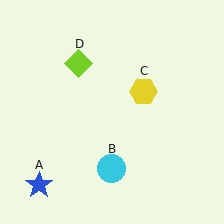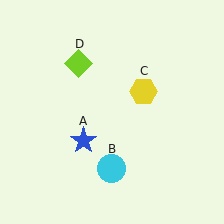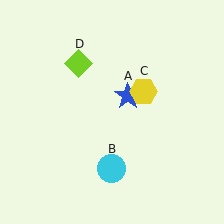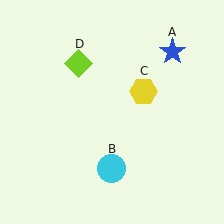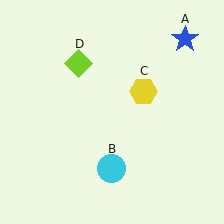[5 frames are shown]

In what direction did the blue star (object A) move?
The blue star (object A) moved up and to the right.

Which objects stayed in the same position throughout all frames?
Cyan circle (object B) and yellow hexagon (object C) and lime diamond (object D) remained stationary.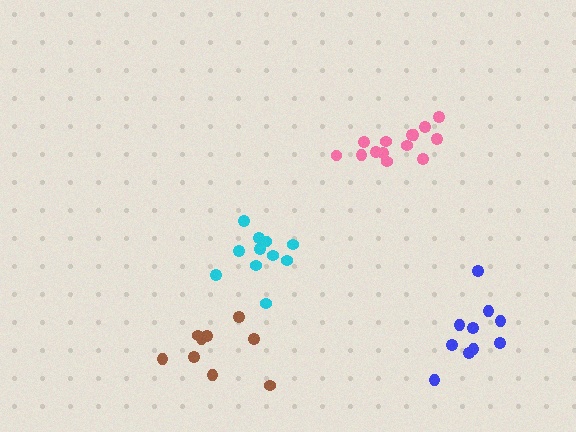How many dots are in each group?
Group 1: 9 dots, Group 2: 14 dots, Group 3: 11 dots, Group 4: 10 dots (44 total).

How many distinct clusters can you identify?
There are 4 distinct clusters.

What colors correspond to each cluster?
The clusters are colored: brown, pink, cyan, blue.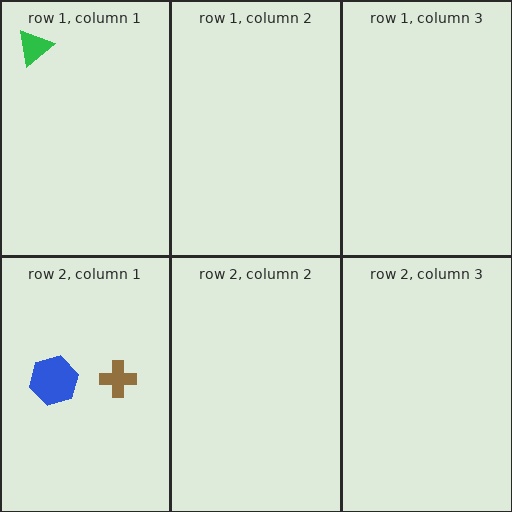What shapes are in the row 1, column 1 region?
The green triangle.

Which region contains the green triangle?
The row 1, column 1 region.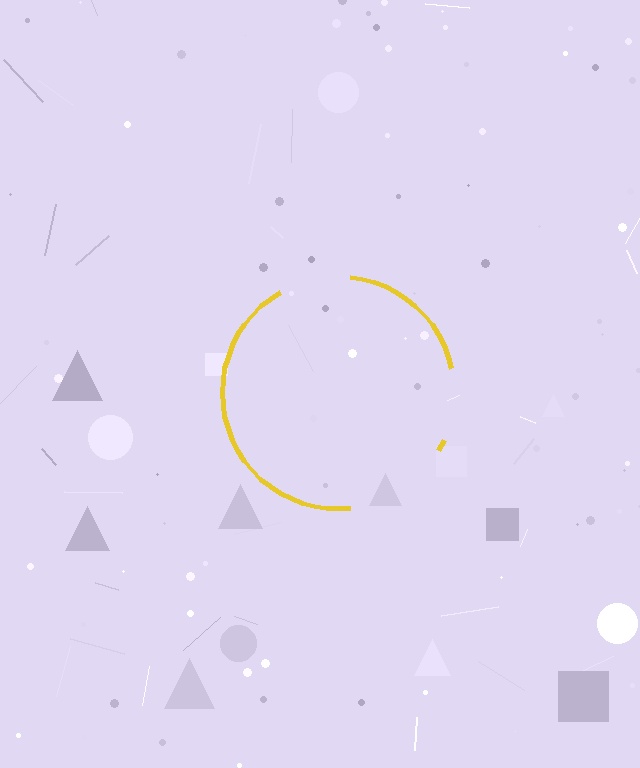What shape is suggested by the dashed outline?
The dashed outline suggests a circle.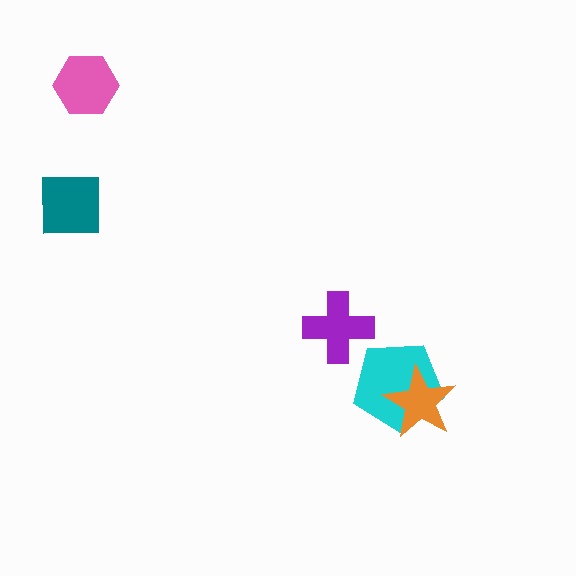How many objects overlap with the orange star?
1 object overlaps with the orange star.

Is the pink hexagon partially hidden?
No, no other shape covers it.